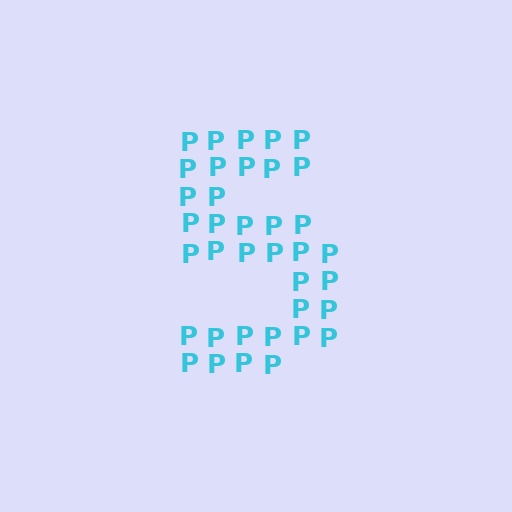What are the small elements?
The small elements are letter P's.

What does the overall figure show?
The overall figure shows the digit 5.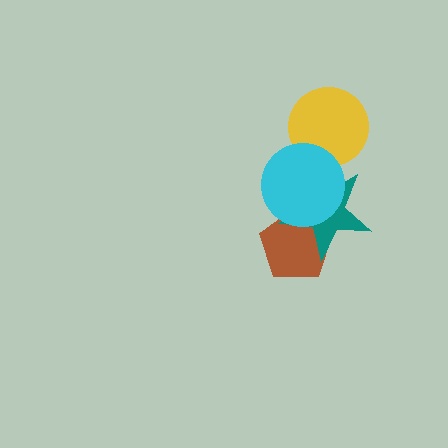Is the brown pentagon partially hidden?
Yes, it is partially covered by another shape.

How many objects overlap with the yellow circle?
1 object overlaps with the yellow circle.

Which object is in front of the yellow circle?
The cyan circle is in front of the yellow circle.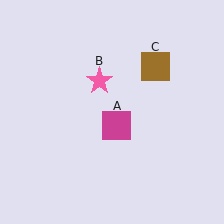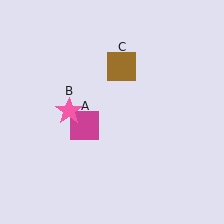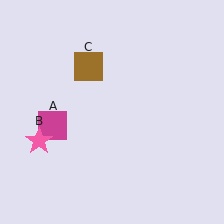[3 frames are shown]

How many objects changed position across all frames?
3 objects changed position: magenta square (object A), pink star (object B), brown square (object C).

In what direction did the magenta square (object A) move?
The magenta square (object A) moved left.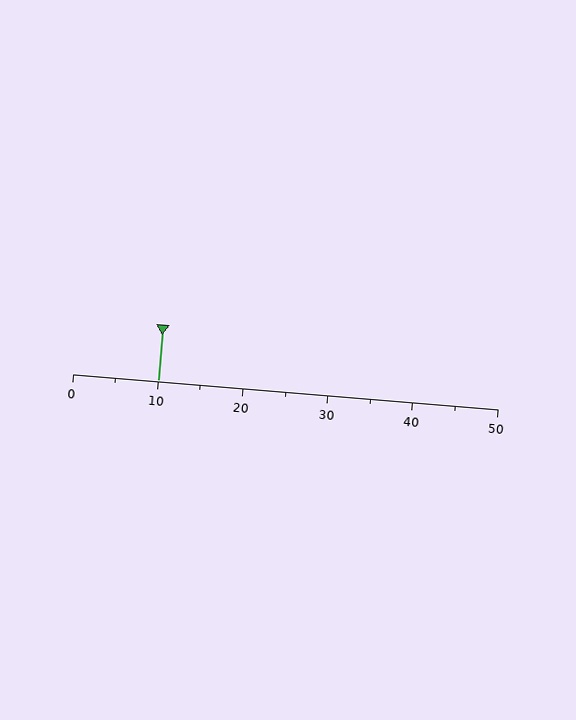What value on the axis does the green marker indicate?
The marker indicates approximately 10.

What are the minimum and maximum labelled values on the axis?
The axis runs from 0 to 50.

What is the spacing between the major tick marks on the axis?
The major ticks are spaced 10 apart.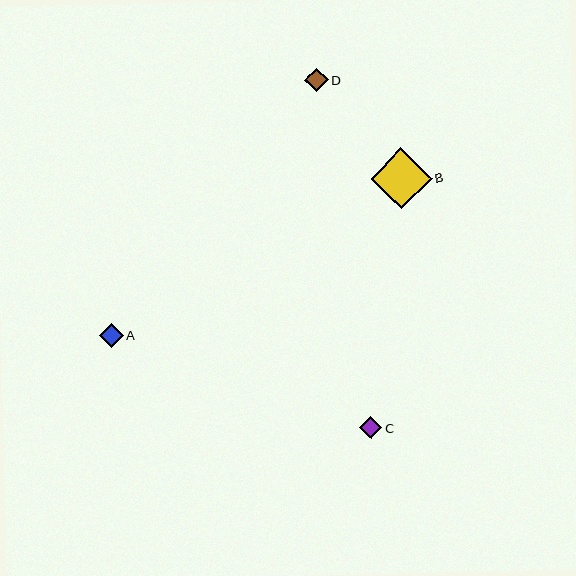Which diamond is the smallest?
Diamond C is the smallest with a size of approximately 22 pixels.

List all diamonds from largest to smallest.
From largest to smallest: B, A, D, C.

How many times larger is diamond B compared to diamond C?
Diamond B is approximately 2.7 times the size of diamond C.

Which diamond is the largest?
Diamond B is the largest with a size of approximately 61 pixels.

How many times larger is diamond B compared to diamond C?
Diamond B is approximately 2.7 times the size of diamond C.